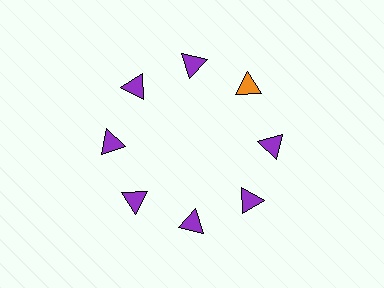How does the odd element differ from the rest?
It has a different color: orange instead of purple.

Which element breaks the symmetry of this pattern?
The orange triangle at roughly the 2 o'clock position breaks the symmetry. All other shapes are purple triangles.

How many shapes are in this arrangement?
There are 8 shapes arranged in a ring pattern.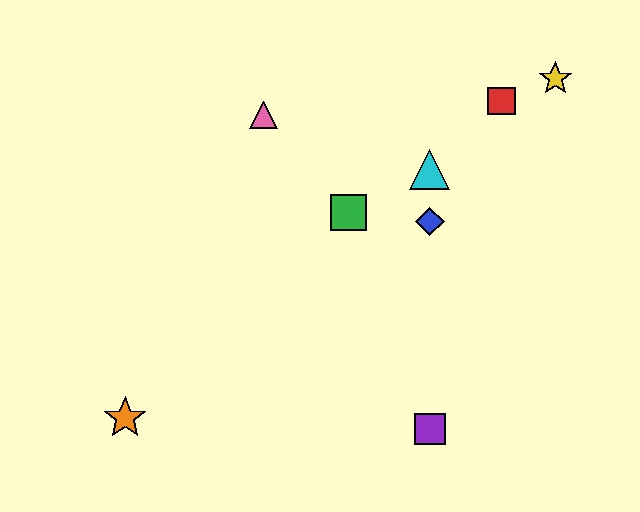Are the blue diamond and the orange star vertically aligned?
No, the blue diamond is at x≈430 and the orange star is at x≈125.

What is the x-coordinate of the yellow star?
The yellow star is at x≈555.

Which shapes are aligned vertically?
The blue diamond, the purple square, the cyan triangle are aligned vertically.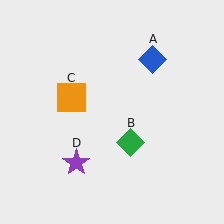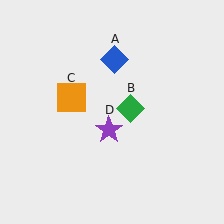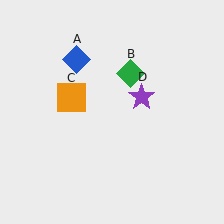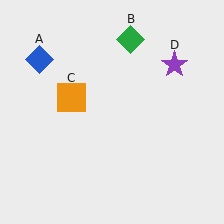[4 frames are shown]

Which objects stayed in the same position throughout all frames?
Orange square (object C) remained stationary.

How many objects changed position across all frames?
3 objects changed position: blue diamond (object A), green diamond (object B), purple star (object D).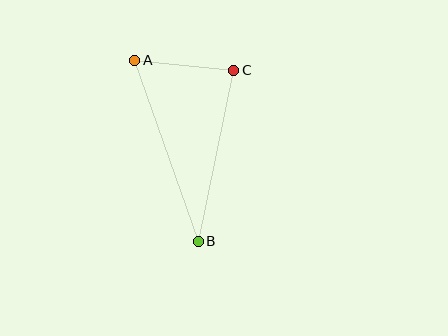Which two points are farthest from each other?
Points A and B are farthest from each other.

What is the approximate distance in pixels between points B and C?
The distance between B and C is approximately 174 pixels.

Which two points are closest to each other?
Points A and C are closest to each other.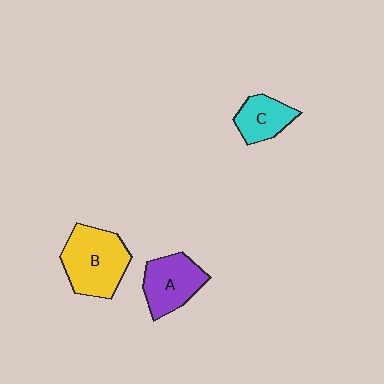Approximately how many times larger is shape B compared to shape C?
Approximately 1.8 times.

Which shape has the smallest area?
Shape C (cyan).